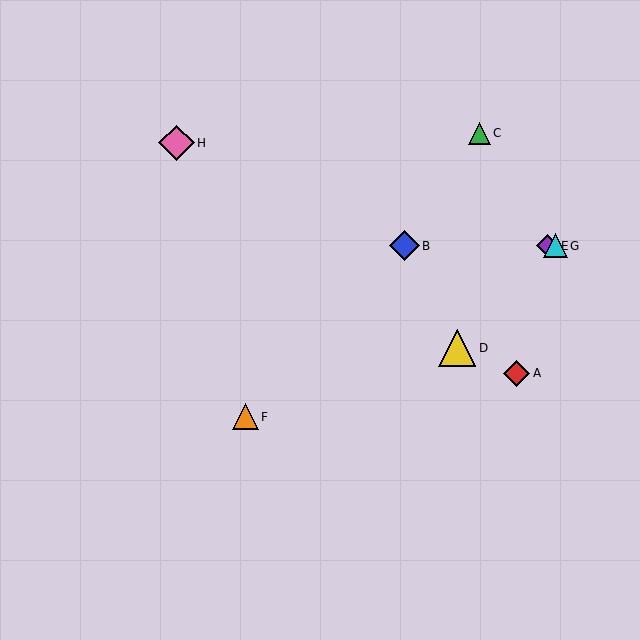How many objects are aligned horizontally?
3 objects (B, E, G) are aligned horizontally.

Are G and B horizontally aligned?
Yes, both are at y≈246.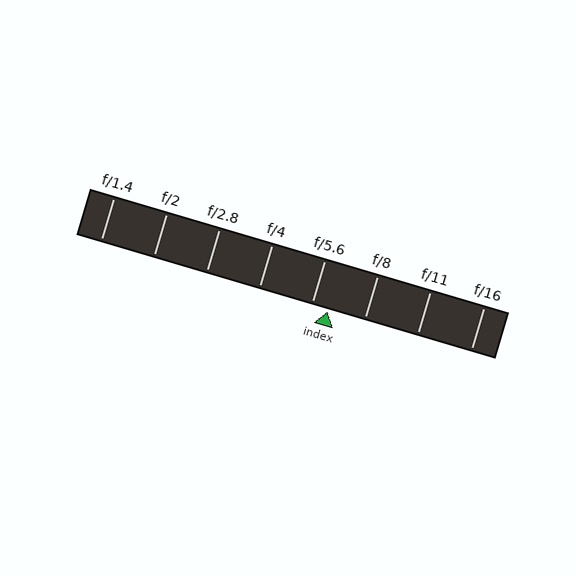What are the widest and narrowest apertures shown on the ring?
The widest aperture shown is f/1.4 and the narrowest is f/16.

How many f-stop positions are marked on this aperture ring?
There are 8 f-stop positions marked.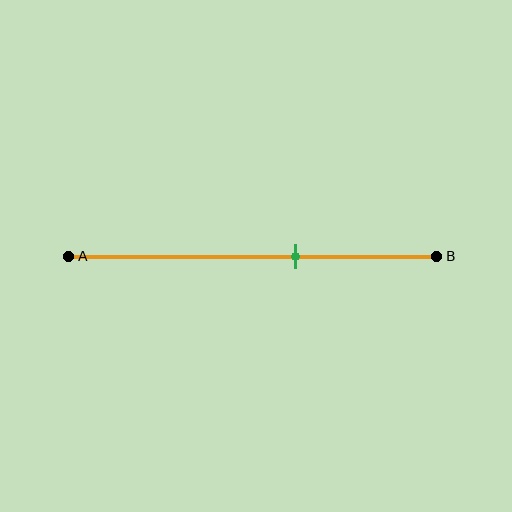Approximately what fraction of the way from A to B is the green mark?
The green mark is approximately 60% of the way from A to B.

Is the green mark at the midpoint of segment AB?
No, the mark is at about 60% from A, not at the 50% midpoint.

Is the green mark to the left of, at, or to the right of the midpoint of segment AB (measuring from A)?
The green mark is to the right of the midpoint of segment AB.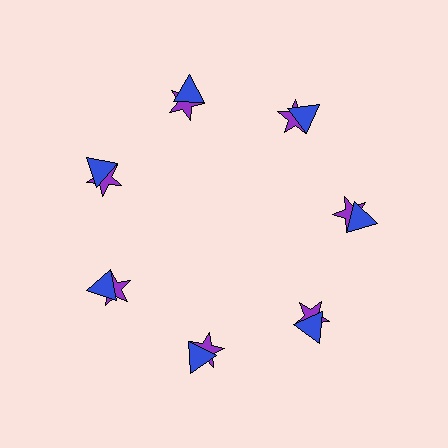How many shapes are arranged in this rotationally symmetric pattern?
There are 14 shapes, arranged in 7 groups of 2.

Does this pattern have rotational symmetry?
Yes, this pattern has 7-fold rotational symmetry. It looks the same after rotating 51 degrees around the center.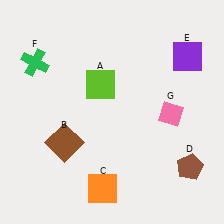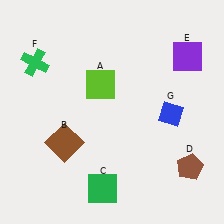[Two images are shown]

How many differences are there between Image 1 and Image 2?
There are 2 differences between the two images.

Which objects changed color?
C changed from orange to green. G changed from pink to blue.